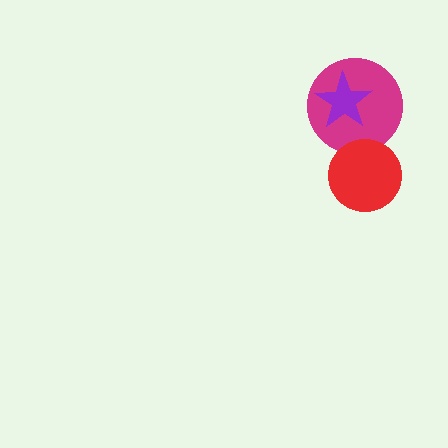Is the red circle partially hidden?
No, no other shape covers it.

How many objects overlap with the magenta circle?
2 objects overlap with the magenta circle.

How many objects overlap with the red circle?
1 object overlaps with the red circle.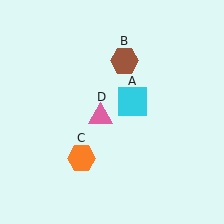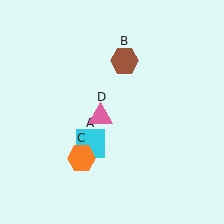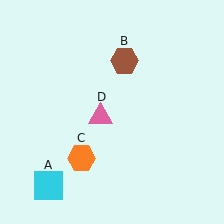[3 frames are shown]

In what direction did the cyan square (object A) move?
The cyan square (object A) moved down and to the left.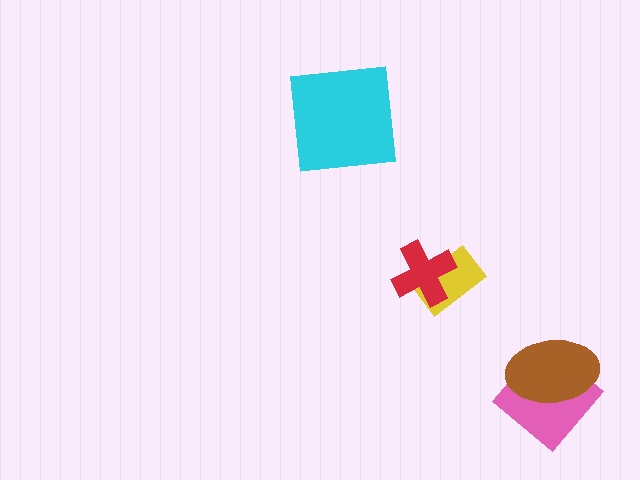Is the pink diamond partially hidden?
Yes, it is partially covered by another shape.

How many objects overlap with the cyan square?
0 objects overlap with the cyan square.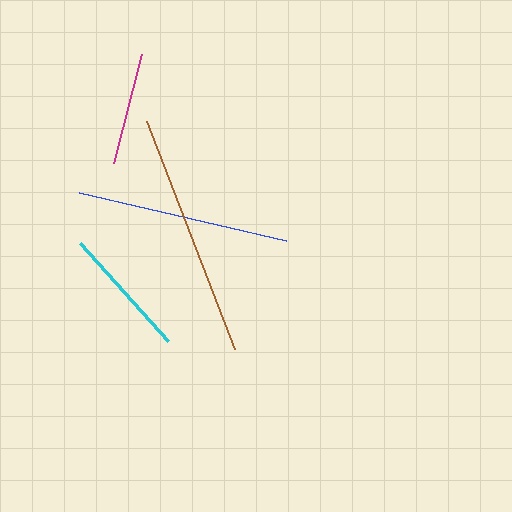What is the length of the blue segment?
The blue segment is approximately 213 pixels long.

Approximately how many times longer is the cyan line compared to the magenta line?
The cyan line is approximately 1.2 times the length of the magenta line.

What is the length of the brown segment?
The brown segment is approximately 244 pixels long.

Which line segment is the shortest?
The magenta line is the shortest at approximately 113 pixels.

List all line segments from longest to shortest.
From longest to shortest: brown, blue, cyan, magenta.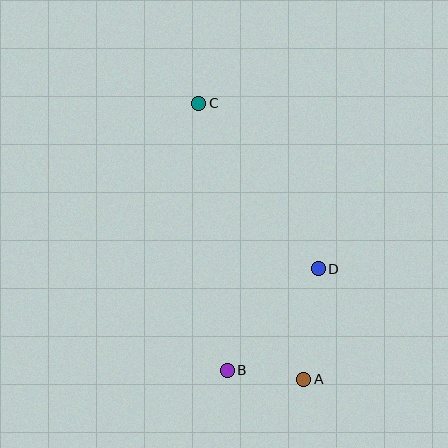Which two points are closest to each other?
Points A and B are closest to each other.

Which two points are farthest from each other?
Points A and C are farthest from each other.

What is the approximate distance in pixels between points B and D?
The distance between B and D is approximately 136 pixels.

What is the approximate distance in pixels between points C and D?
The distance between C and D is approximately 204 pixels.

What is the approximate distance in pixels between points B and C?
The distance between B and C is approximately 269 pixels.